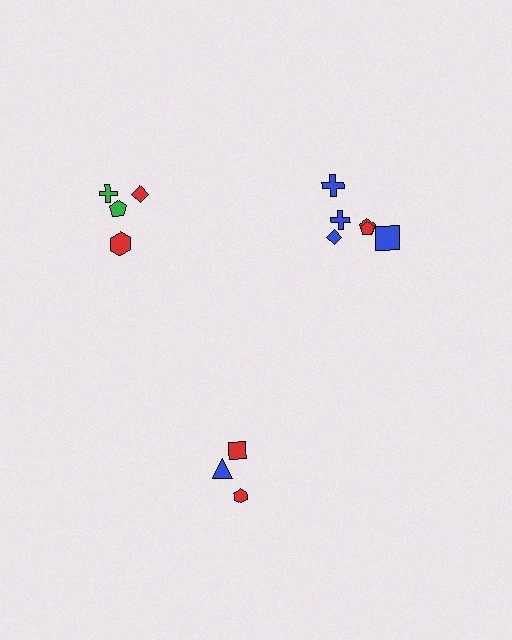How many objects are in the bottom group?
There are 3 objects.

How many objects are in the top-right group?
There are 6 objects.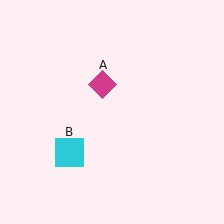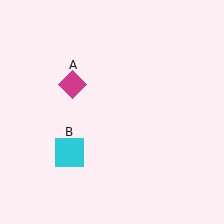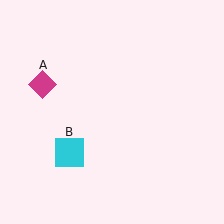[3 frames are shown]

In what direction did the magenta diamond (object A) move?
The magenta diamond (object A) moved left.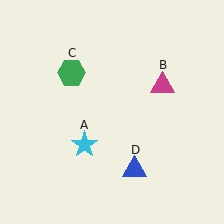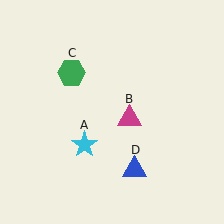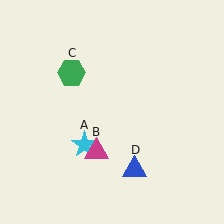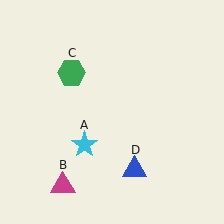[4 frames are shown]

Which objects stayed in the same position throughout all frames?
Cyan star (object A) and green hexagon (object C) and blue triangle (object D) remained stationary.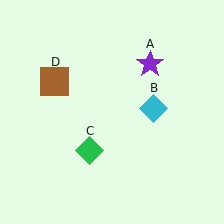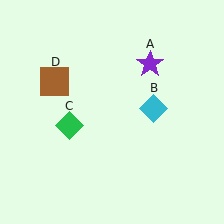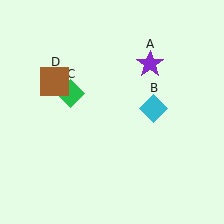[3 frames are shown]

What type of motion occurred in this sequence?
The green diamond (object C) rotated clockwise around the center of the scene.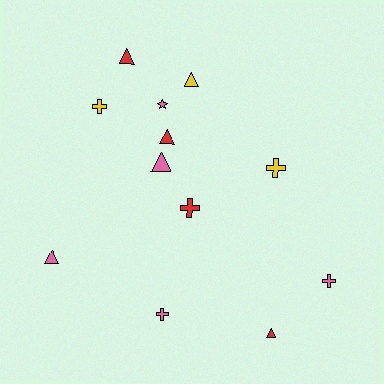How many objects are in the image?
There are 12 objects.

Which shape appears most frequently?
Triangle, with 6 objects.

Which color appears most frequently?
Pink, with 5 objects.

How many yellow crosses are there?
There are 2 yellow crosses.